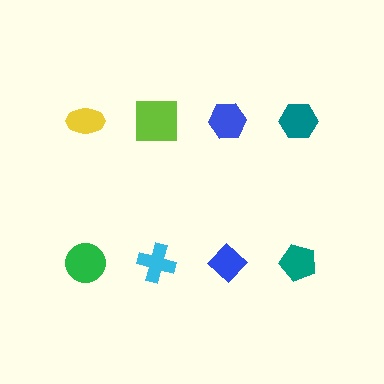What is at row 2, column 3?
A blue diamond.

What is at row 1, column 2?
A lime square.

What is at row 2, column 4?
A teal pentagon.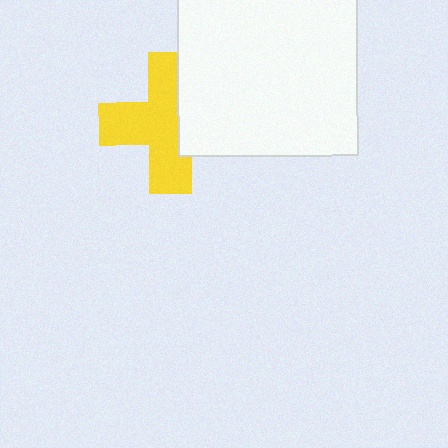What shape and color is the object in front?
The object in front is a white rectangle.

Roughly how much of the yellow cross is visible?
About half of it is visible (roughly 64%).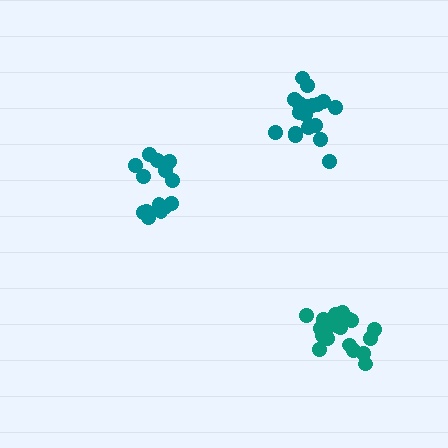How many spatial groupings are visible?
There are 3 spatial groupings.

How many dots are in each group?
Group 1: 14 dots, Group 2: 18 dots, Group 3: 19 dots (51 total).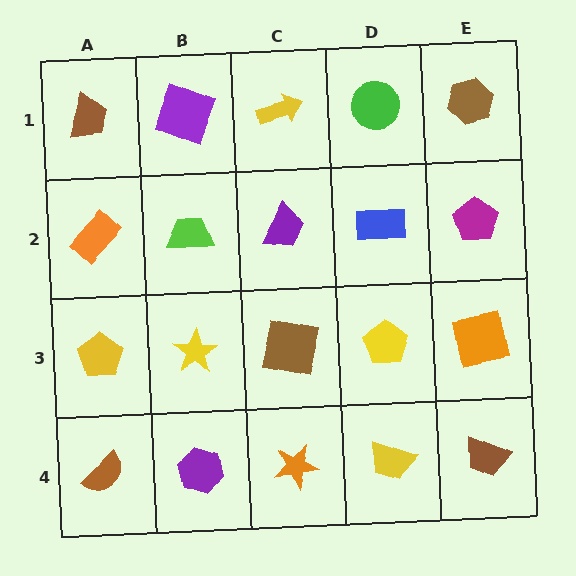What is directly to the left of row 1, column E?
A green circle.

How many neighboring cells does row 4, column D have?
3.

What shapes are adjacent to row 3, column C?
A purple trapezoid (row 2, column C), an orange star (row 4, column C), a yellow star (row 3, column B), a yellow pentagon (row 3, column D).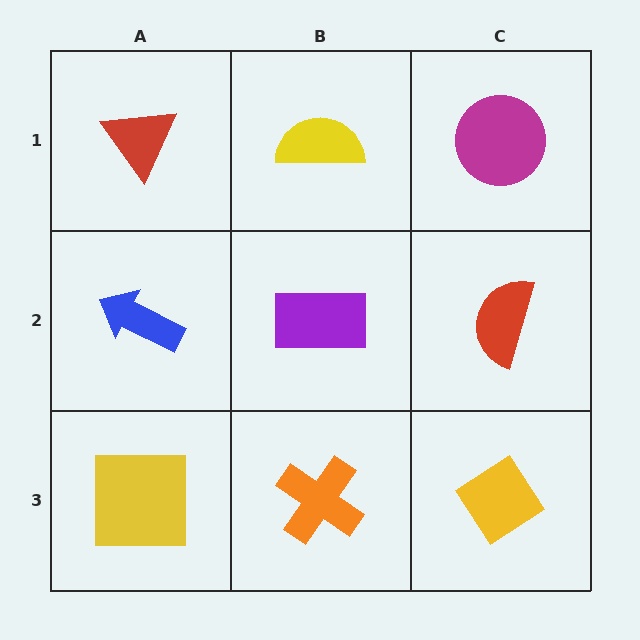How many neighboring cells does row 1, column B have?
3.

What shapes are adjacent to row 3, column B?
A purple rectangle (row 2, column B), a yellow square (row 3, column A), a yellow diamond (row 3, column C).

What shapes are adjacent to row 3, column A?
A blue arrow (row 2, column A), an orange cross (row 3, column B).